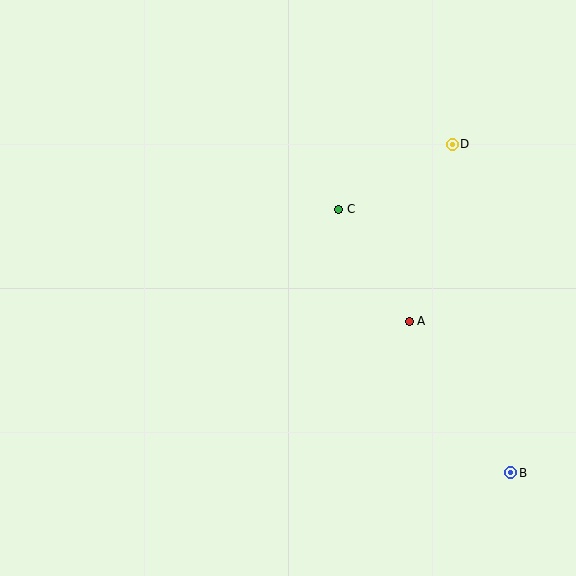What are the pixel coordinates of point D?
Point D is at (452, 144).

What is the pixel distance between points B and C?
The distance between B and C is 314 pixels.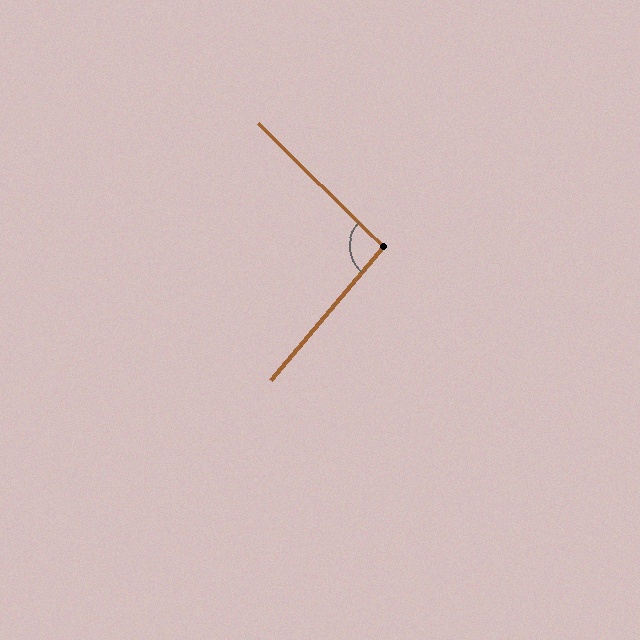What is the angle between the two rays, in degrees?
Approximately 95 degrees.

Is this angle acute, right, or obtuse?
It is approximately a right angle.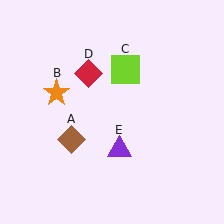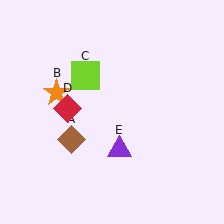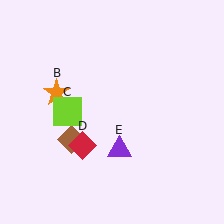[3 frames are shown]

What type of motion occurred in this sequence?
The lime square (object C), red diamond (object D) rotated counterclockwise around the center of the scene.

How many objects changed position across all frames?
2 objects changed position: lime square (object C), red diamond (object D).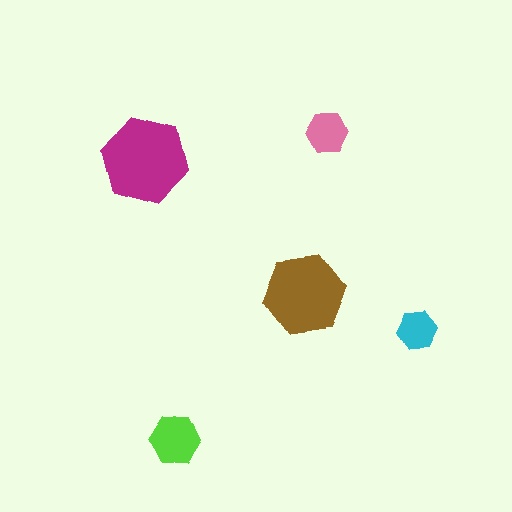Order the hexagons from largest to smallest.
the magenta one, the brown one, the lime one, the pink one, the cyan one.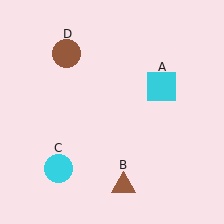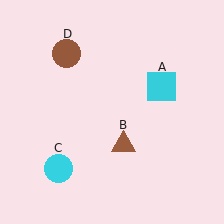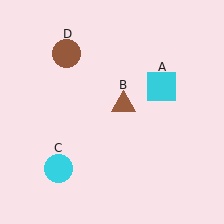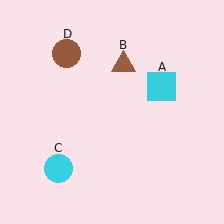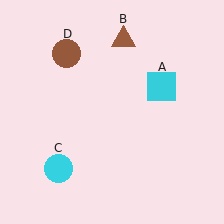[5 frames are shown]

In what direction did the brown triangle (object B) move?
The brown triangle (object B) moved up.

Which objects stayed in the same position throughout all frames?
Cyan square (object A) and cyan circle (object C) and brown circle (object D) remained stationary.